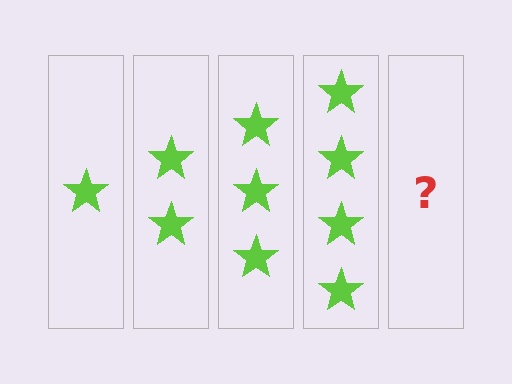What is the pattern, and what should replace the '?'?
The pattern is that each step adds one more star. The '?' should be 5 stars.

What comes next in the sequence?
The next element should be 5 stars.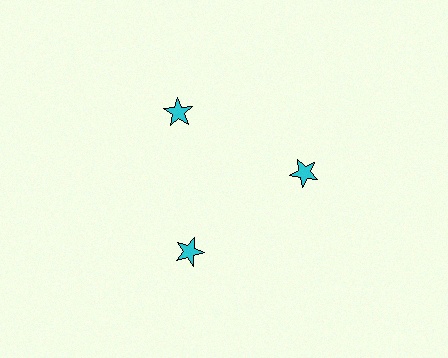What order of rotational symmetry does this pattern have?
This pattern has 3-fold rotational symmetry.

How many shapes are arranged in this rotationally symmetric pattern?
There are 3 shapes, arranged in 3 groups of 1.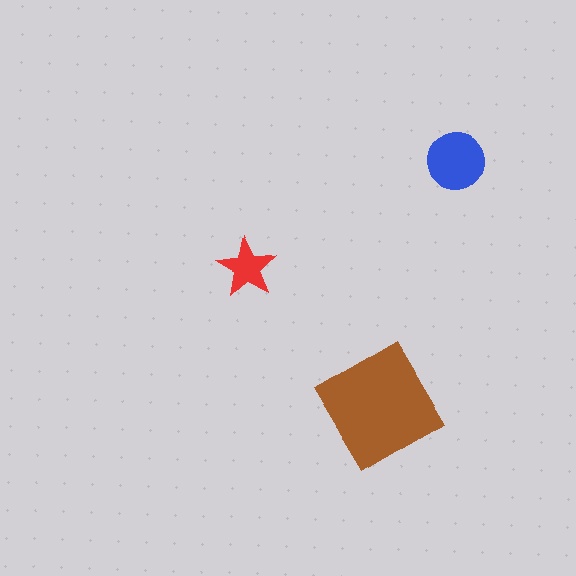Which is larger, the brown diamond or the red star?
The brown diamond.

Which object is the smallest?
The red star.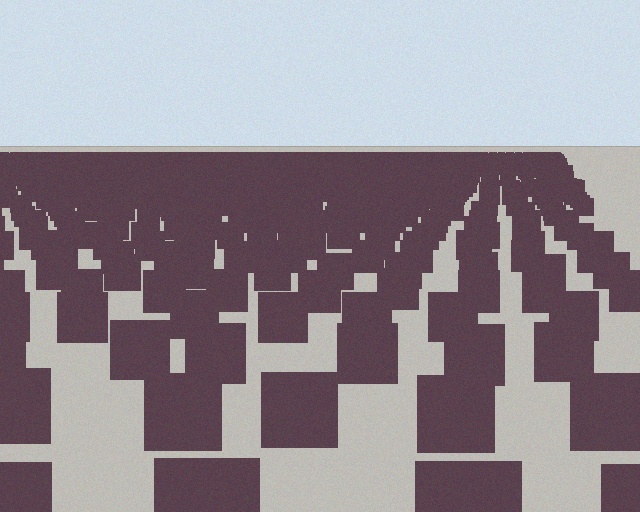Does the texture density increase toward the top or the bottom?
Density increases toward the top.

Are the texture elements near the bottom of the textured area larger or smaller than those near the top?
Larger. Near the bottom, elements are closer to the viewer and appear at a bigger on-screen size.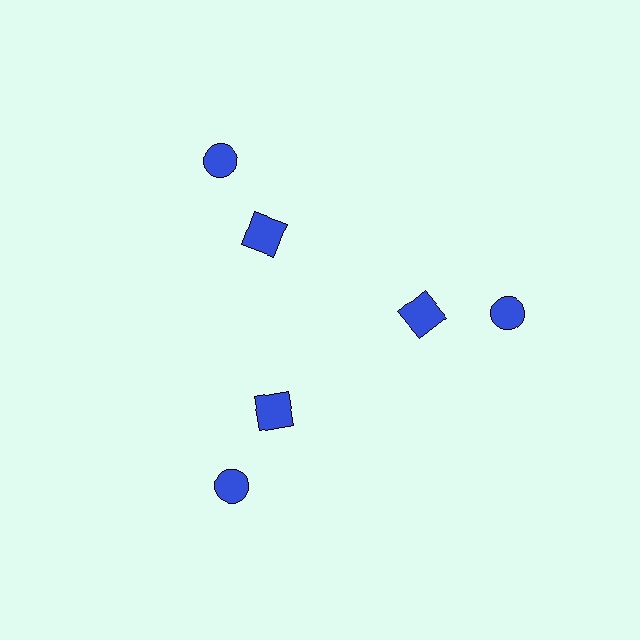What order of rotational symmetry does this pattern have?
This pattern has 3-fold rotational symmetry.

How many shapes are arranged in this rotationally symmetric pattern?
There are 6 shapes, arranged in 3 groups of 2.